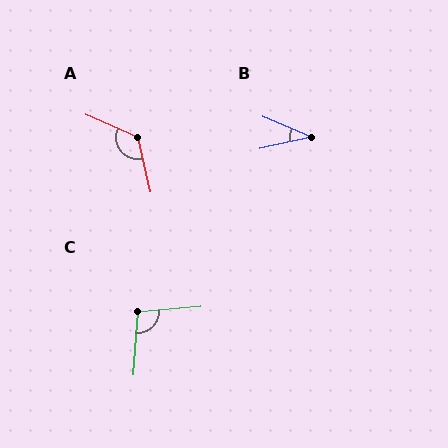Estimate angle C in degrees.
Approximately 99 degrees.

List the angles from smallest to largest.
B (35°), C (99°), A (127°).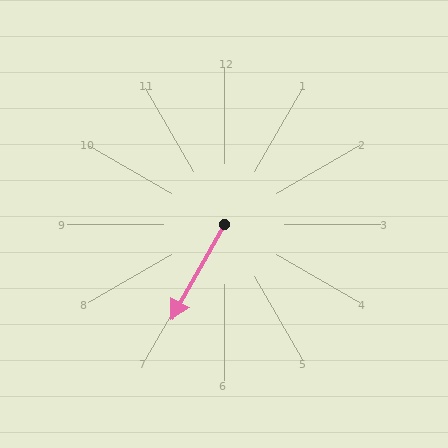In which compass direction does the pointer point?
Southwest.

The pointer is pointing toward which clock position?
Roughly 7 o'clock.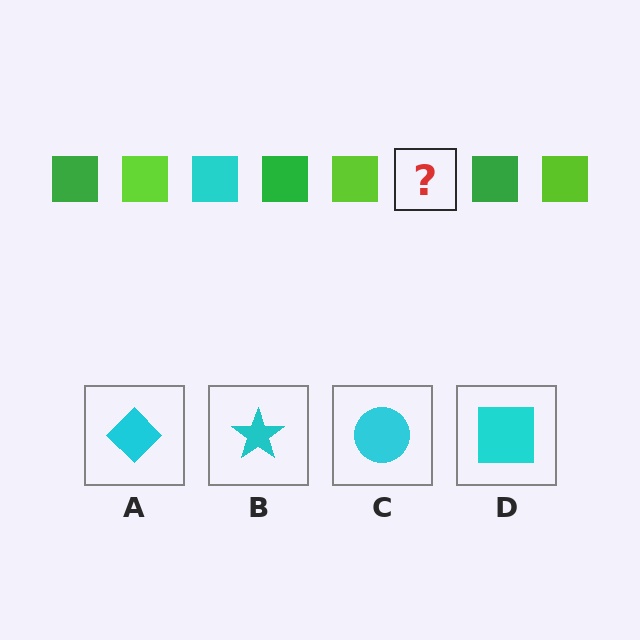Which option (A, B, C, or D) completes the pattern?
D.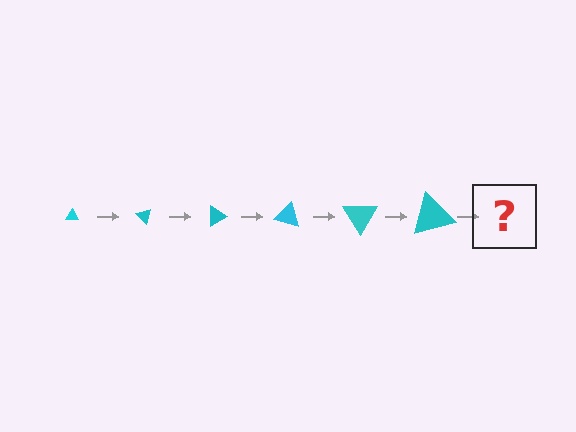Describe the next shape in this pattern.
It should be a triangle, larger than the previous one and rotated 270 degrees from the start.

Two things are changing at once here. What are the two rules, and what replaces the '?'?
The two rules are that the triangle grows larger each step and it rotates 45 degrees each step. The '?' should be a triangle, larger than the previous one and rotated 270 degrees from the start.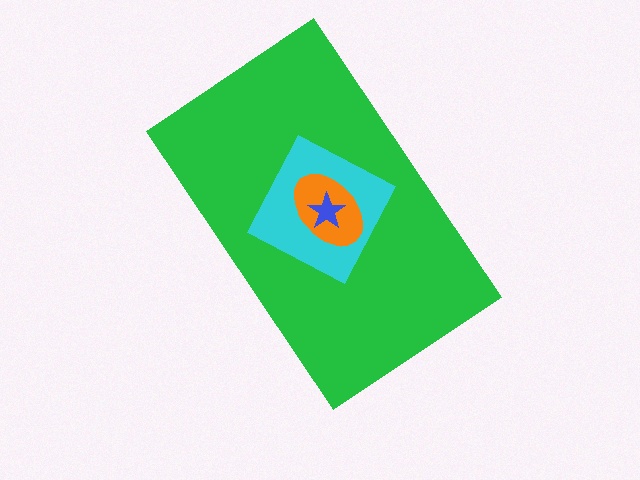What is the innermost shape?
The blue star.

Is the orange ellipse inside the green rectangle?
Yes.